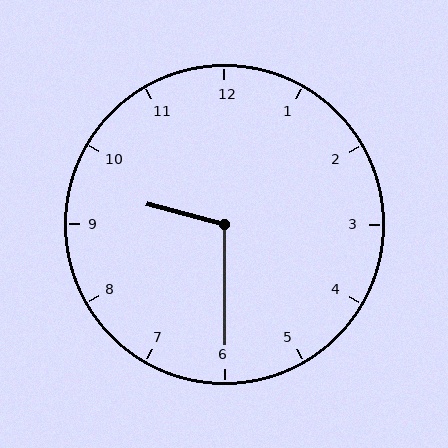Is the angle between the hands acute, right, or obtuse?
It is obtuse.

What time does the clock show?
9:30.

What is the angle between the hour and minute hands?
Approximately 105 degrees.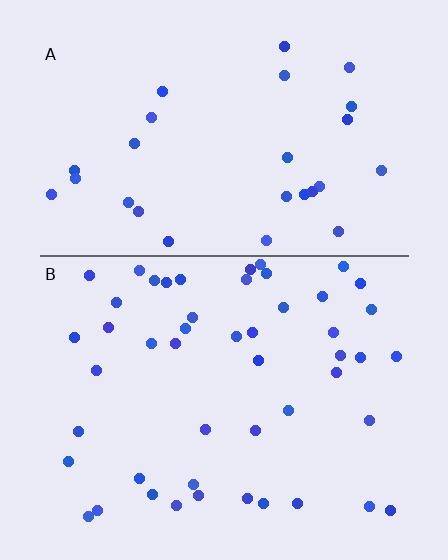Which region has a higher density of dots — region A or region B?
B (the bottom).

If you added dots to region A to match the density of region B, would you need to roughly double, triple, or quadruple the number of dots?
Approximately double.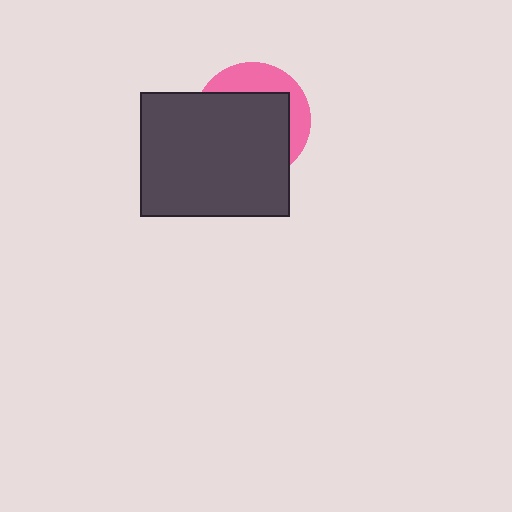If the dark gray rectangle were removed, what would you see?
You would see the complete pink circle.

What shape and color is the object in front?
The object in front is a dark gray rectangle.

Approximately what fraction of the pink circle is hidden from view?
Roughly 69% of the pink circle is hidden behind the dark gray rectangle.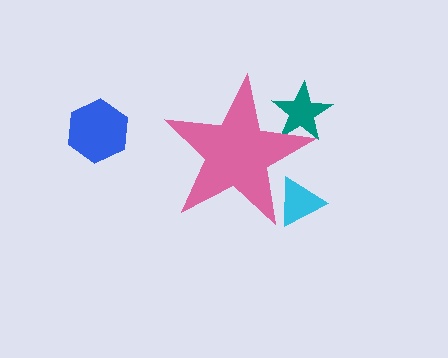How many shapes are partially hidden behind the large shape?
2 shapes are partially hidden.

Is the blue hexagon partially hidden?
No, the blue hexagon is fully visible.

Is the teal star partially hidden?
Yes, the teal star is partially hidden behind the pink star.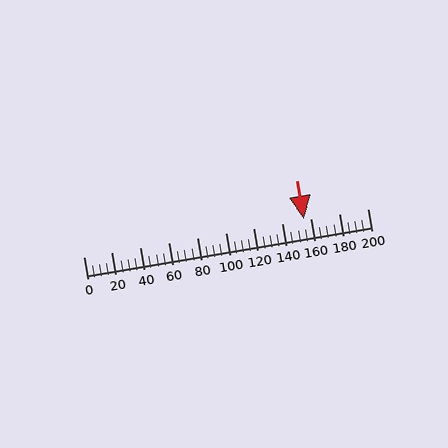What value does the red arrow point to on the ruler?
The red arrow points to approximately 155.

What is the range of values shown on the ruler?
The ruler shows values from 0 to 200.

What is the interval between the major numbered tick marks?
The major tick marks are spaced 20 units apart.